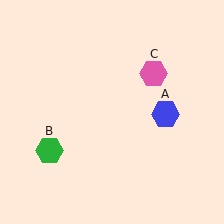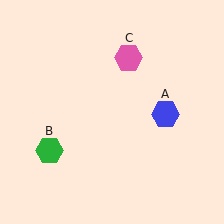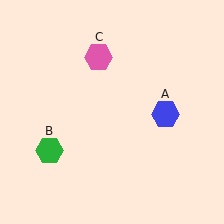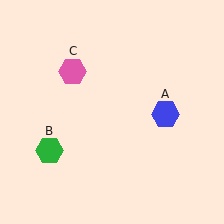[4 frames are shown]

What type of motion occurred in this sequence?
The pink hexagon (object C) rotated counterclockwise around the center of the scene.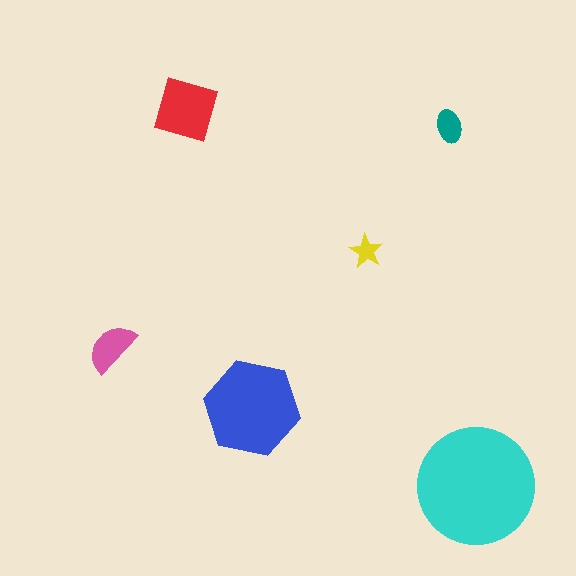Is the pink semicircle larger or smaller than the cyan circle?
Smaller.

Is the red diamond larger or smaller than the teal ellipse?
Larger.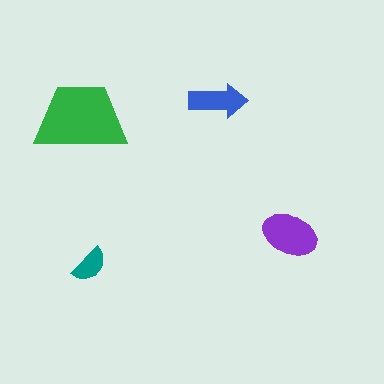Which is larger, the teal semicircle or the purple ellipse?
The purple ellipse.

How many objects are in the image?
There are 4 objects in the image.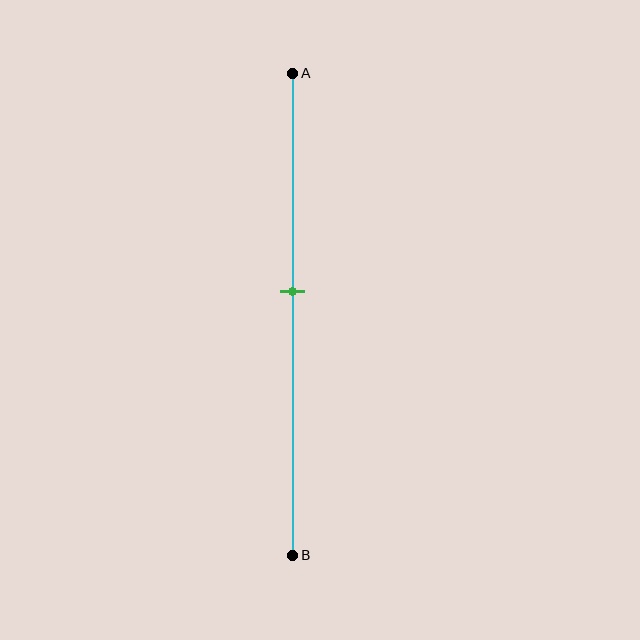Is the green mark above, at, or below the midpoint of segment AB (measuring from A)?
The green mark is above the midpoint of segment AB.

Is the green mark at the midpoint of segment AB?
No, the mark is at about 45% from A, not at the 50% midpoint.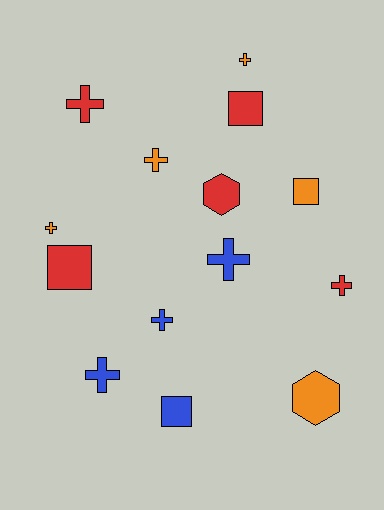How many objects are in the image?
There are 14 objects.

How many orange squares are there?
There is 1 orange square.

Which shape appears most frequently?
Cross, with 8 objects.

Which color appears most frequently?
Red, with 5 objects.